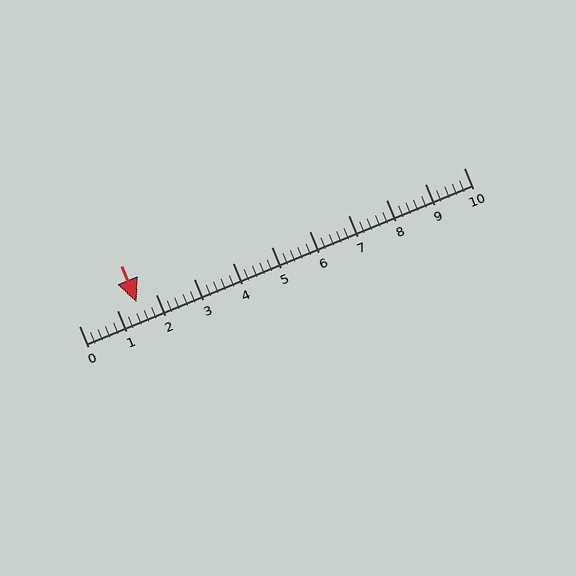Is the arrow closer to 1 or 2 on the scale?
The arrow is closer to 2.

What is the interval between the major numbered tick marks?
The major tick marks are spaced 1 units apart.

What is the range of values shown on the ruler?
The ruler shows values from 0 to 10.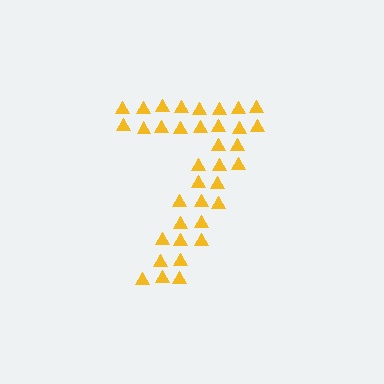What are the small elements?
The small elements are triangles.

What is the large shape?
The large shape is the digit 7.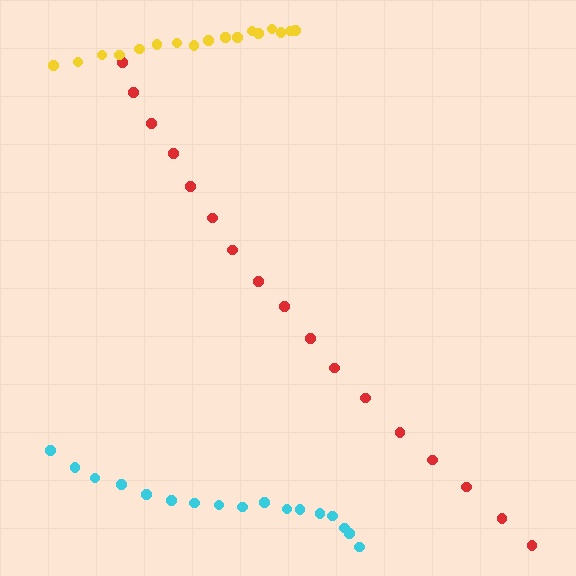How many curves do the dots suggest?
There are 3 distinct paths.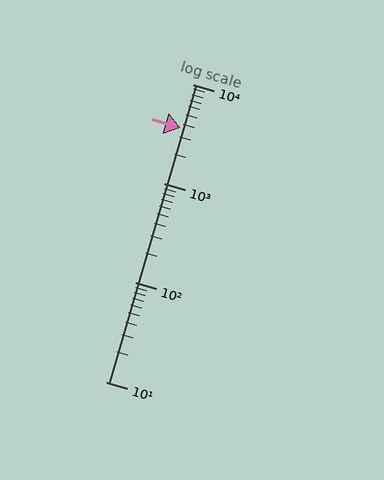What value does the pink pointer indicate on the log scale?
The pointer indicates approximately 3600.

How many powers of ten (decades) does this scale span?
The scale spans 3 decades, from 10 to 10000.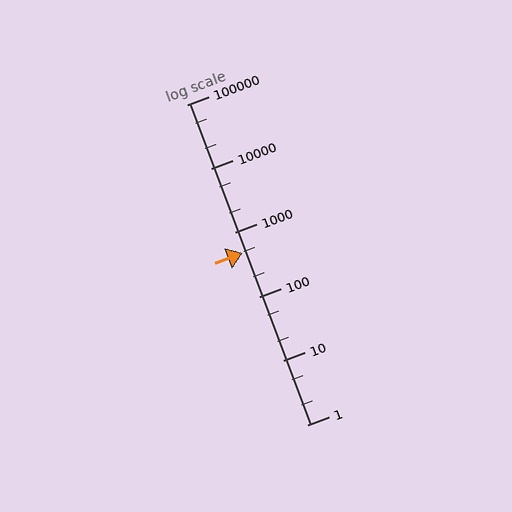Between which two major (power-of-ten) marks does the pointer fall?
The pointer is between 100 and 1000.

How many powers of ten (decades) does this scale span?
The scale spans 5 decades, from 1 to 100000.